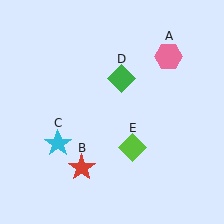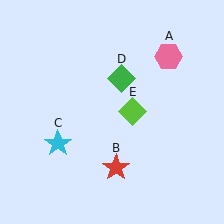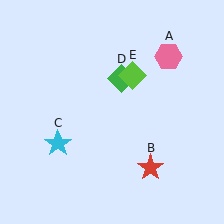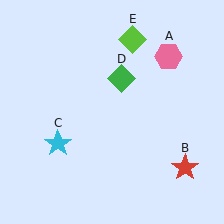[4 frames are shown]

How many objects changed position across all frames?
2 objects changed position: red star (object B), lime diamond (object E).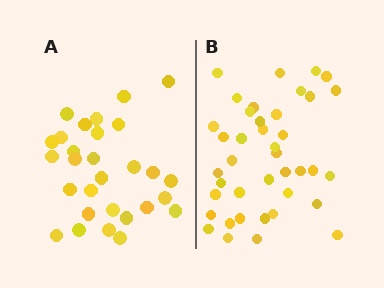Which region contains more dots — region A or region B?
Region B (the right region) has more dots.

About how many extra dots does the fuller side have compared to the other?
Region B has roughly 12 or so more dots than region A.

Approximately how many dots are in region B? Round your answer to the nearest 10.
About 40 dots.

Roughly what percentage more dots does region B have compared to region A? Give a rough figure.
About 40% more.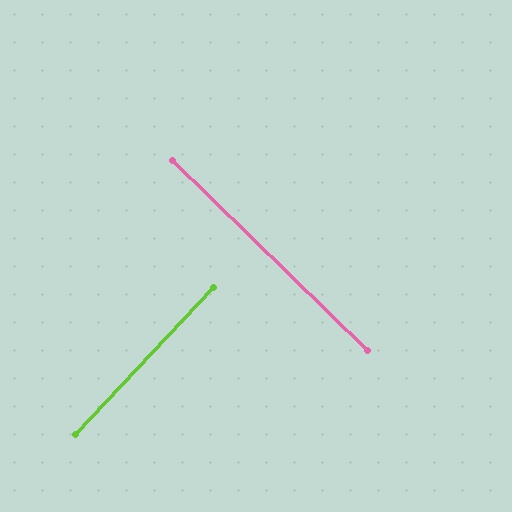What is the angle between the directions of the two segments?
Approximately 89 degrees.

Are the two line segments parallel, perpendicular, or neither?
Perpendicular — they meet at approximately 89°.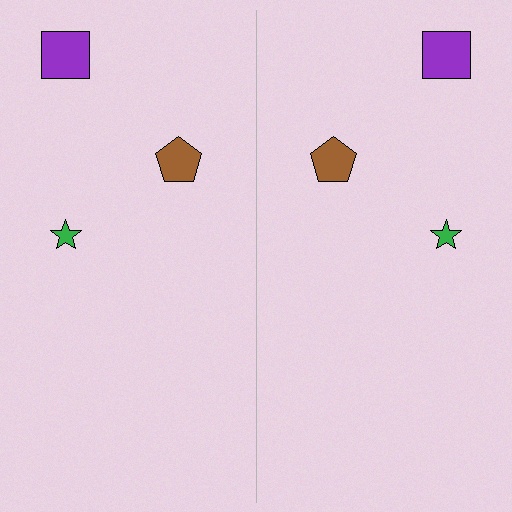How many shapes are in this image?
There are 6 shapes in this image.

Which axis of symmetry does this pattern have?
The pattern has a vertical axis of symmetry running through the center of the image.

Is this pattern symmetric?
Yes, this pattern has bilateral (reflection) symmetry.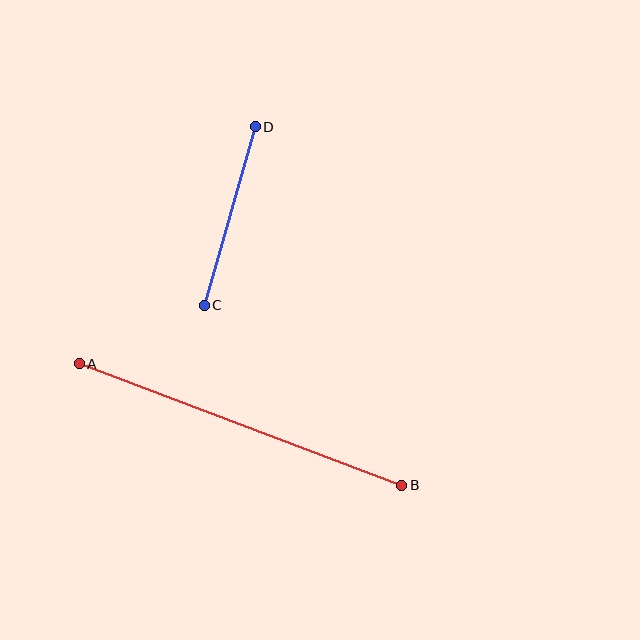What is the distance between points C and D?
The distance is approximately 185 pixels.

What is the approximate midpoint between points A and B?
The midpoint is at approximately (240, 424) pixels.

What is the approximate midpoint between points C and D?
The midpoint is at approximately (230, 216) pixels.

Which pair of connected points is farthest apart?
Points A and B are farthest apart.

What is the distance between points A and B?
The distance is approximately 345 pixels.